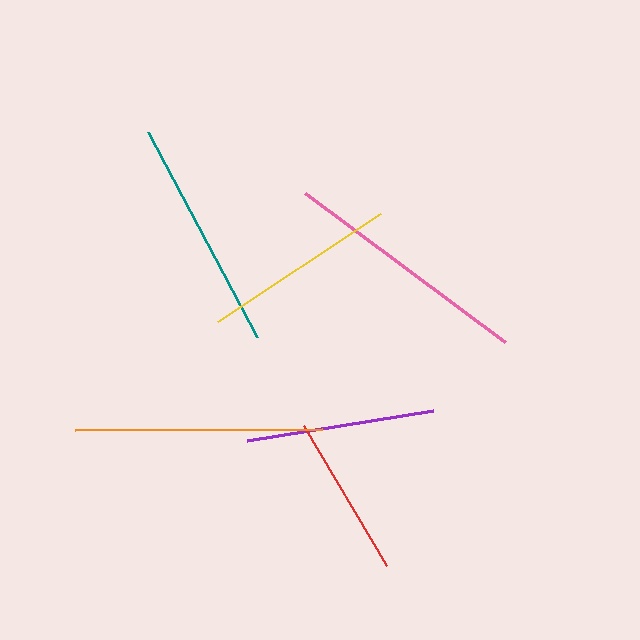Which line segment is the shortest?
The red line is the shortest at approximately 163 pixels.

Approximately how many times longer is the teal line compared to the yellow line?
The teal line is approximately 1.2 times the length of the yellow line.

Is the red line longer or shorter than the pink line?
The pink line is longer than the red line.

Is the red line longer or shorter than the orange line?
The orange line is longer than the red line.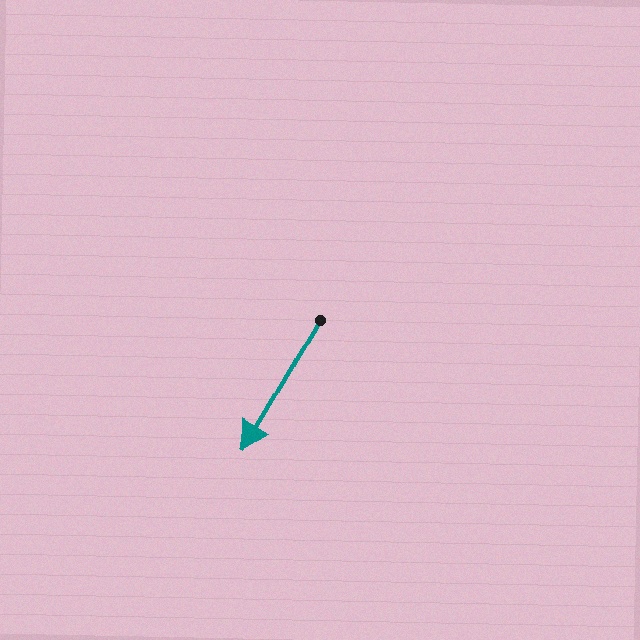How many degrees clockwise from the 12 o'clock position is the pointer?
Approximately 210 degrees.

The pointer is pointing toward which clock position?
Roughly 7 o'clock.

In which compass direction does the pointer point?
Southwest.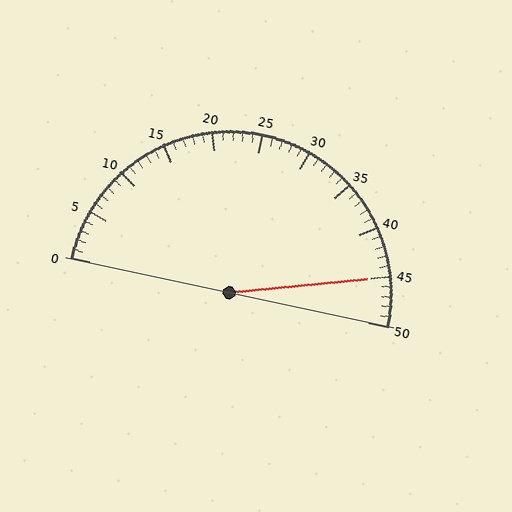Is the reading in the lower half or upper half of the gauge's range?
The reading is in the upper half of the range (0 to 50).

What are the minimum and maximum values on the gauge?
The gauge ranges from 0 to 50.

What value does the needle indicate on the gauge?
The needle indicates approximately 45.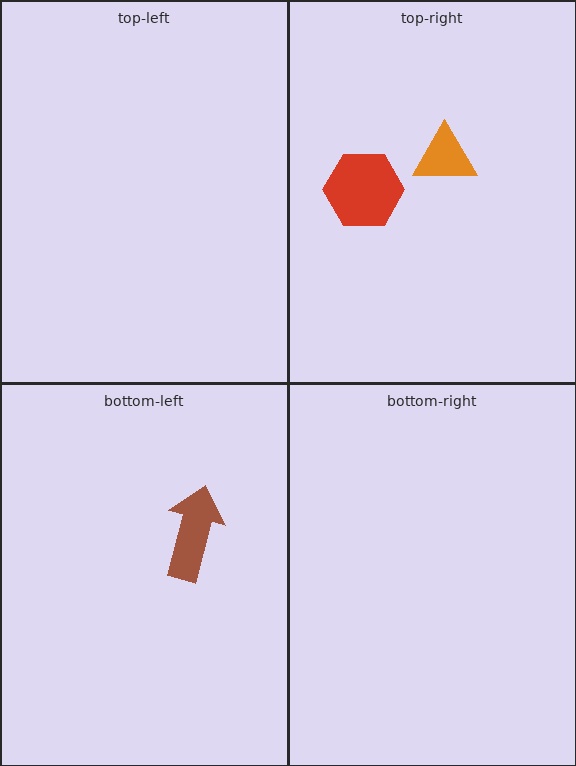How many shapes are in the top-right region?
2.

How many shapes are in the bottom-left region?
1.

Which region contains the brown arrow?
The bottom-left region.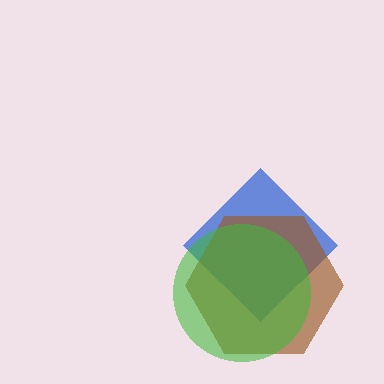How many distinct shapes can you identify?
There are 3 distinct shapes: a blue diamond, a brown hexagon, a green circle.